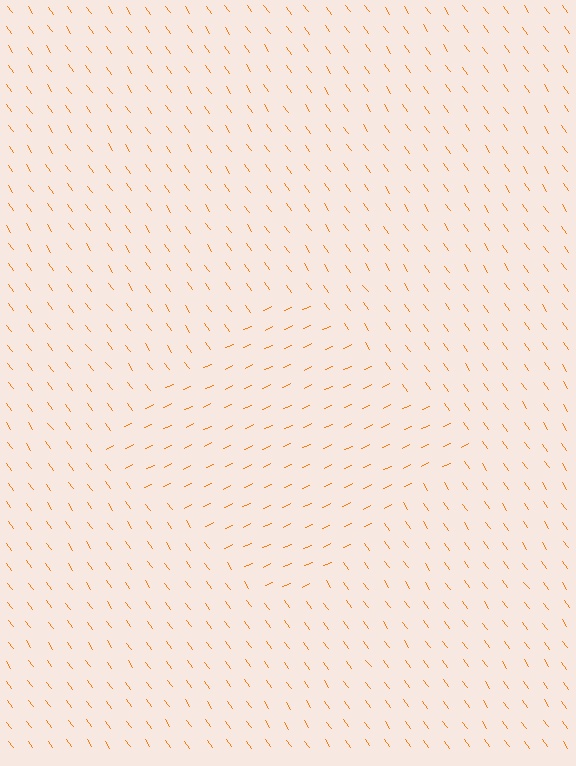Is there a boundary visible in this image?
Yes, there is a texture boundary formed by a change in line orientation.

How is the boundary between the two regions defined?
The boundary is defined purely by a change in line orientation (approximately 79 degrees difference). All lines are the same color and thickness.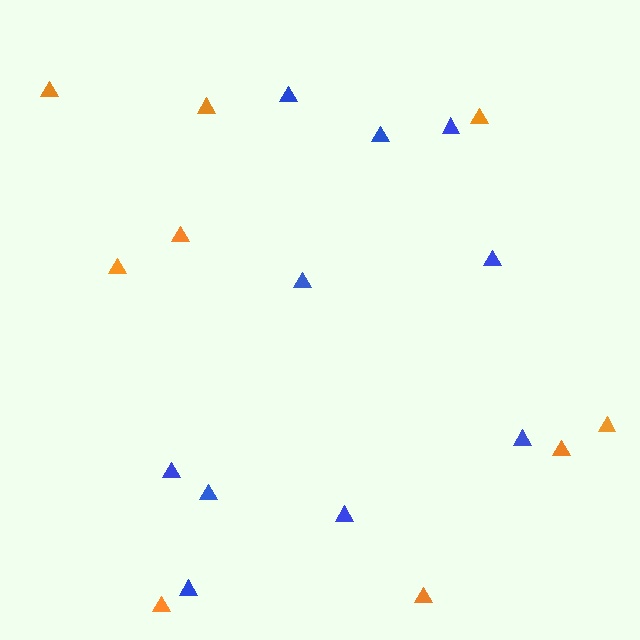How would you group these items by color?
There are 2 groups: one group of orange triangles (9) and one group of blue triangles (10).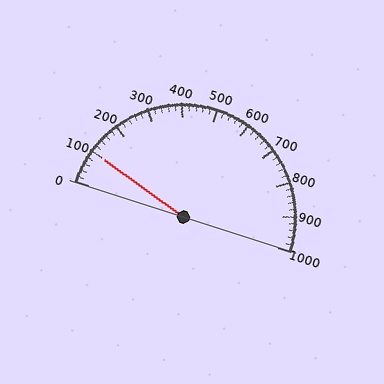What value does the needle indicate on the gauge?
The needle indicates approximately 100.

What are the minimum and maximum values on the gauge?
The gauge ranges from 0 to 1000.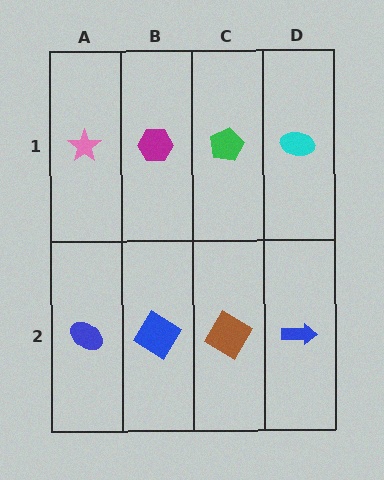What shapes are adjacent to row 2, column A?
A pink star (row 1, column A), a blue diamond (row 2, column B).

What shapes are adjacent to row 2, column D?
A cyan ellipse (row 1, column D), a brown diamond (row 2, column C).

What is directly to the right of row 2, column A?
A blue diamond.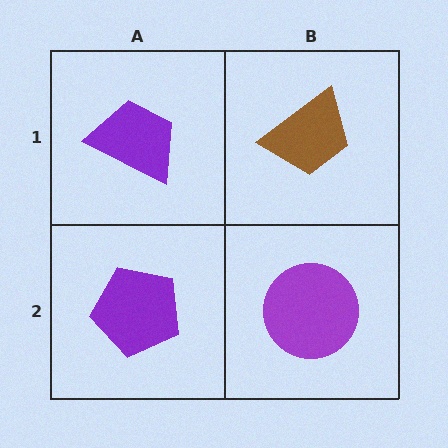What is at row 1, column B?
A brown trapezoid.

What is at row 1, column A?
A purple trapezoid.